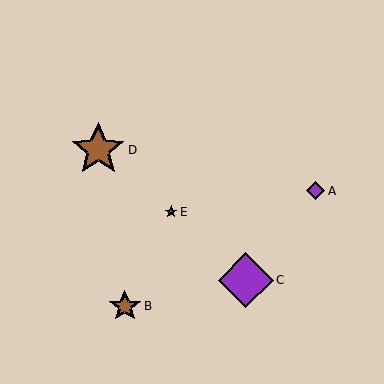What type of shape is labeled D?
Shape D is a brown star.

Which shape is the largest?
The purple diamond (labeled C) is the largest.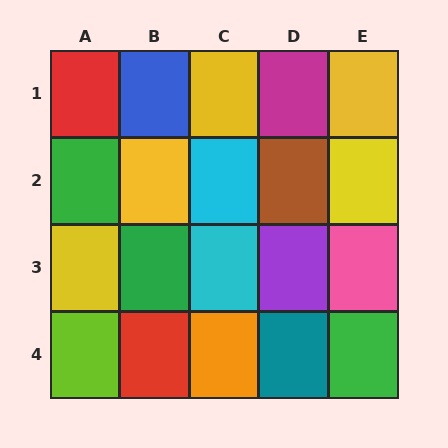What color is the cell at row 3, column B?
Green.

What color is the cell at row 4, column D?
Teal.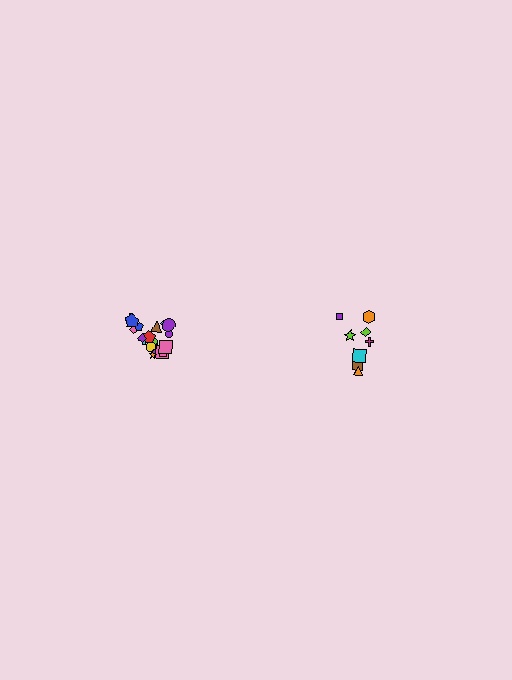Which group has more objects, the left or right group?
The left group.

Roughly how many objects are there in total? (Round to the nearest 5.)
Roughly 25 objects in total.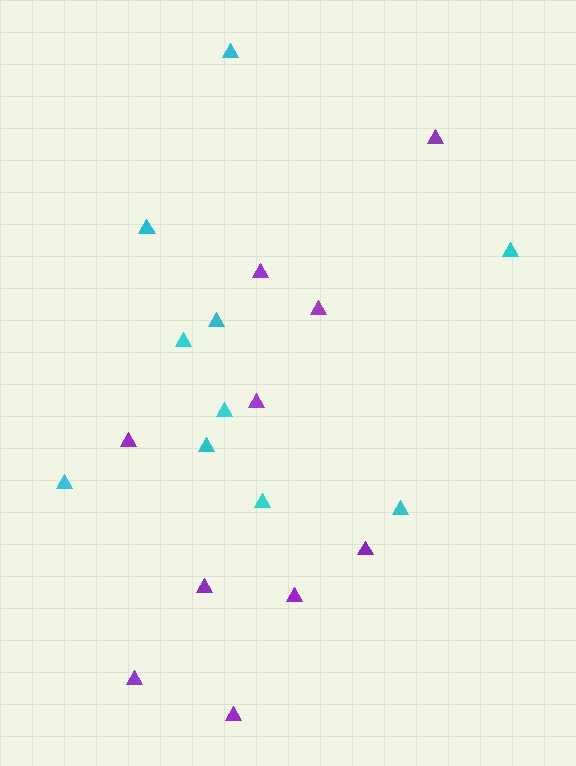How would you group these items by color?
There are 2 groups: one group of cyan triangles (10) and one group of purple triangles (10).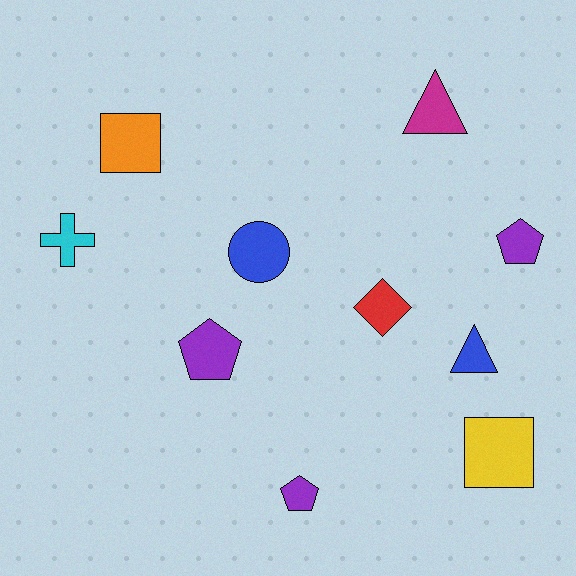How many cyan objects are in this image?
There is 1 cyan object.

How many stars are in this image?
There are no stars.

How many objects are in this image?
There are 10 objects.